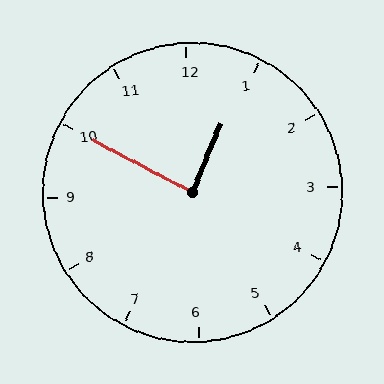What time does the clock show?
12:50.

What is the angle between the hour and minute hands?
Approximately 85 degrees.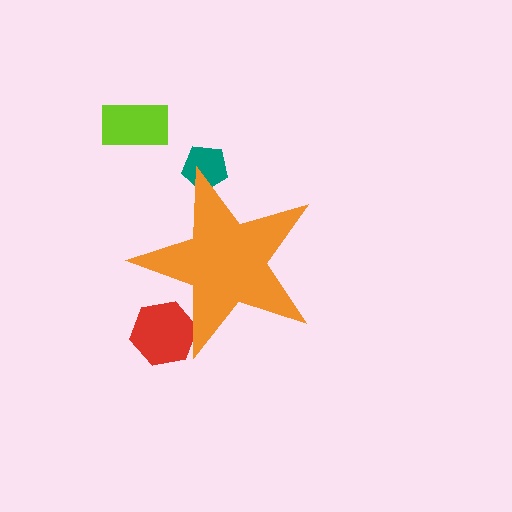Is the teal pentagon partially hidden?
Yes, the teal pentagon is partially hidden behind the orange star.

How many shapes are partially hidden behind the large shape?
2 shapes are partially hidden.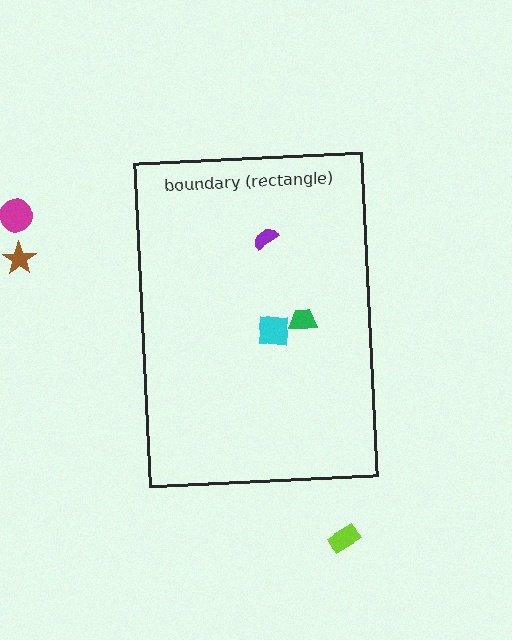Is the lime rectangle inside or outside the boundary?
Outside.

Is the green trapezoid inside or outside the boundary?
Inside.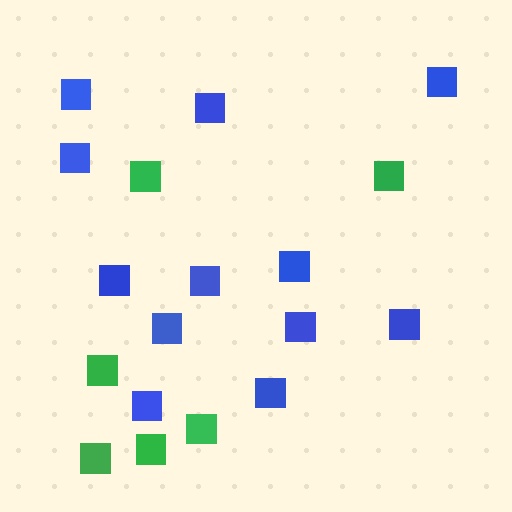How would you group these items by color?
There are 2 groups: one group of green squares (6) and one group of blue squares (12).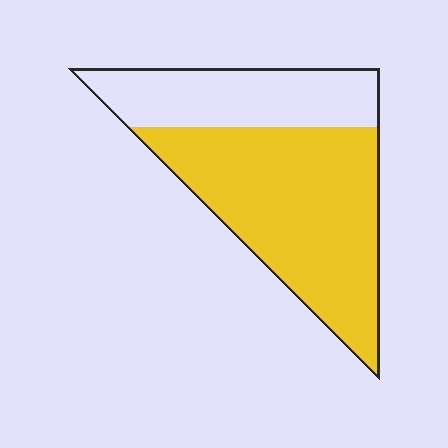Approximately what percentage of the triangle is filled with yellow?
Approximately 65%.